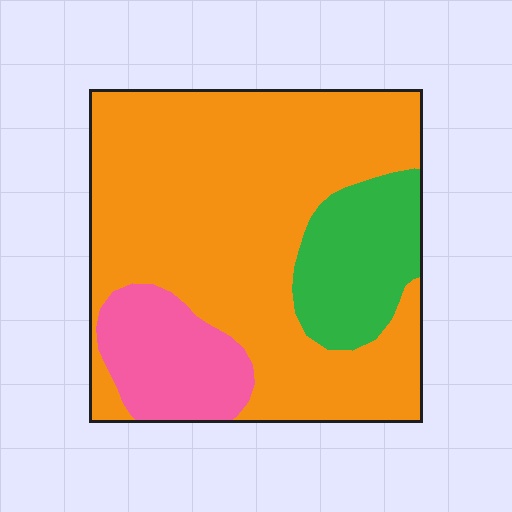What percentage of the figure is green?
Green takes up about one sixth (1/6) of the figure.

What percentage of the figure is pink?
Pink covers around 15% of the figure.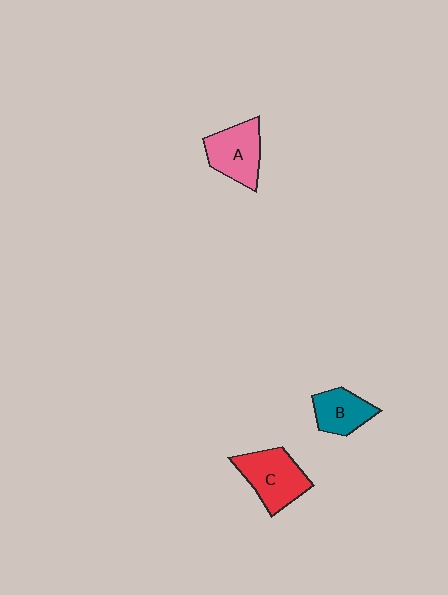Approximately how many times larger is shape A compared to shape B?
Approximately 1.3 times.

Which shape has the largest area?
Shape C (red).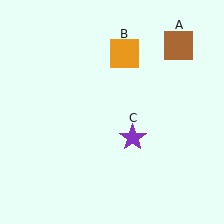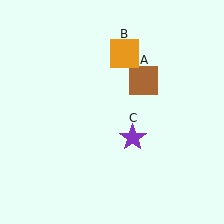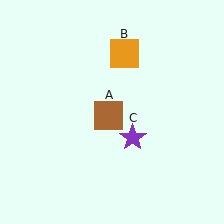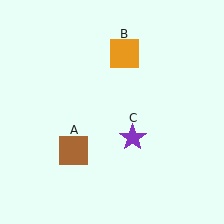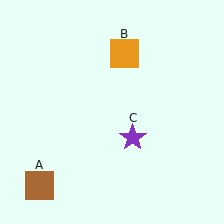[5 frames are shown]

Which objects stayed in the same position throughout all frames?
Orange square (object B) and purple star (object C) remained stationary.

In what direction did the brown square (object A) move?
The brown square (object A) moved down and to the left.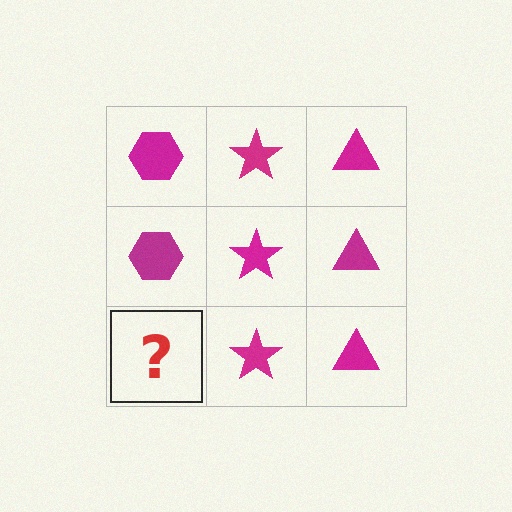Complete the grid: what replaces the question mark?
The question mark should be replaced with a magenta hexagon.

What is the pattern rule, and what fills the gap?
The rule is that each column has a consistent shape. The gap should be filled with a magenta hexagon.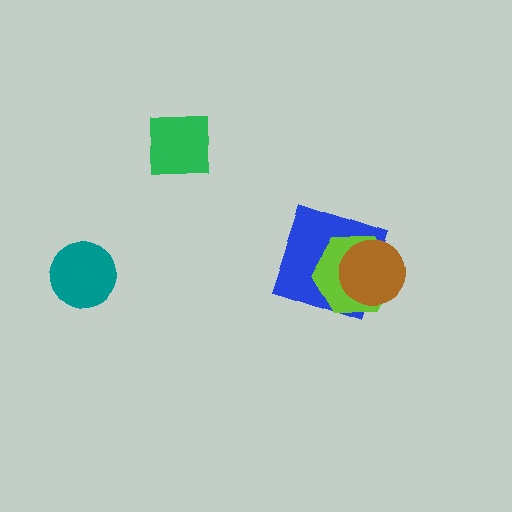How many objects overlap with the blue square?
2 objects overlap with the blue square.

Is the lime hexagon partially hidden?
Yes, it is partially covered by another shape.